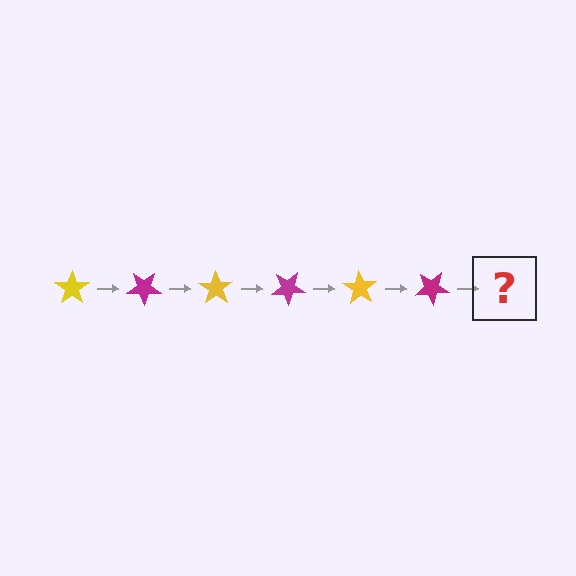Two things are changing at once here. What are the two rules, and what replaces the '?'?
The two rules are that it rotates 35 degrees each step and the color cycles through yellow and magenta. The '?' should be a yellow star, rotated 210 degrees from the start.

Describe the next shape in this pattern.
It should be a yellow star, rotated 210 degrees from the start.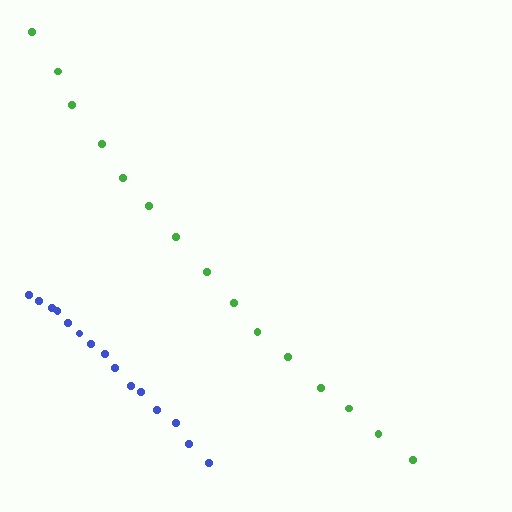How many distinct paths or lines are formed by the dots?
There are 2 distinct paths.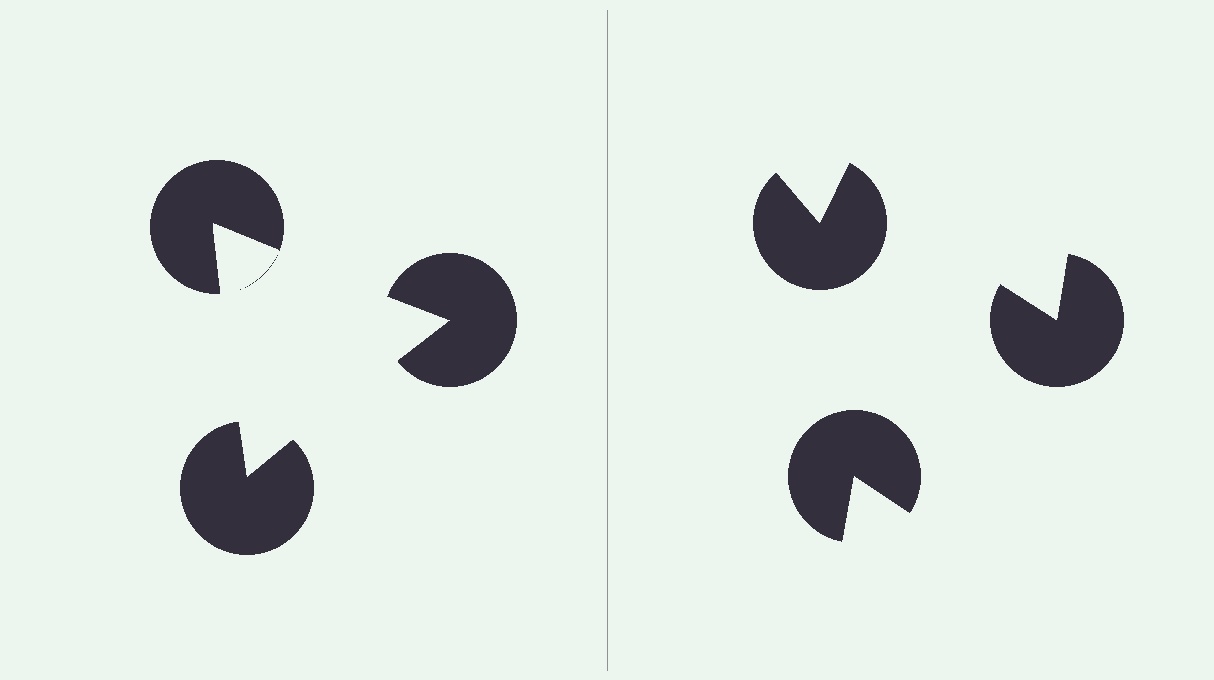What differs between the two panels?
The pac-man discs are positioned identically on both sides; only the wedge orientations differ. On the left they align to a triangle; on the right they are misaligned.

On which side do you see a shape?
An illusory triangle appears on the left side. On the right side the wedge cuts are rotated, so no coherent shape forms.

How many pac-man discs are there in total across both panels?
6 — 3 on each side.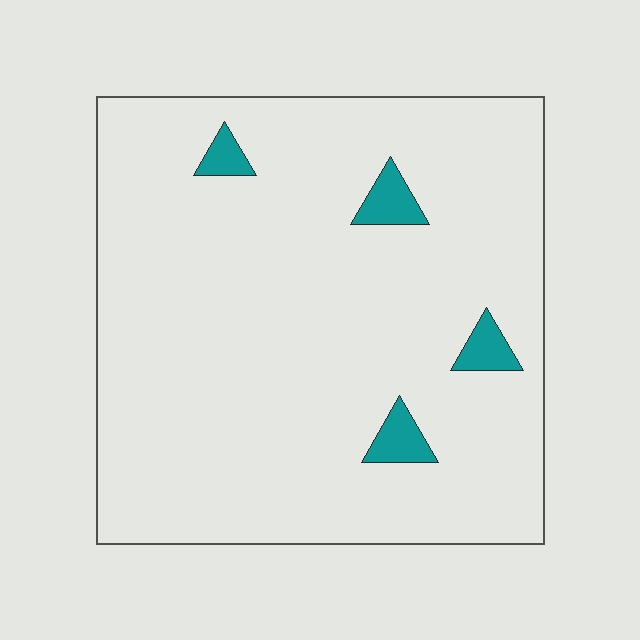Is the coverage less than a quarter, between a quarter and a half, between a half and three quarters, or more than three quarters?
Less than a quarter.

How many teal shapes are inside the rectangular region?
4.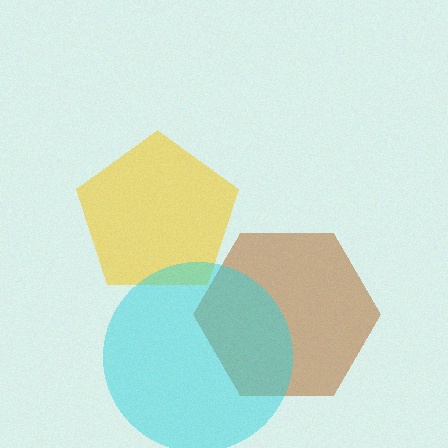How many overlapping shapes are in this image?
There are 3 overlapping shapes in the image.